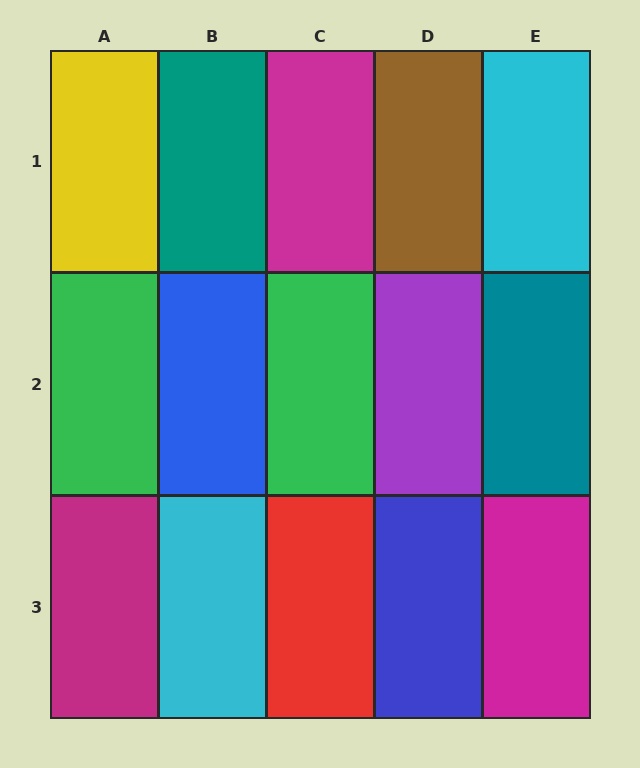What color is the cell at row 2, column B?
Blue.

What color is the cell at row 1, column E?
Cyan.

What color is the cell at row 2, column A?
Green.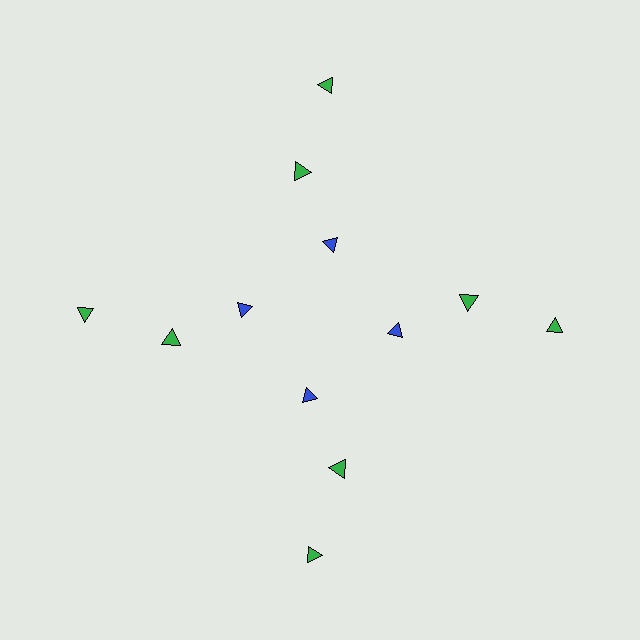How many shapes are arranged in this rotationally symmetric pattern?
There are 12 shapes, arranged in 4 groups of 3.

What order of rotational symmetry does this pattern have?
This pattern has 4-fold rotational symmetry.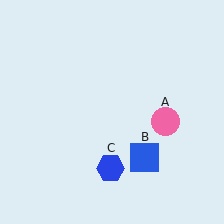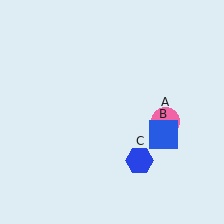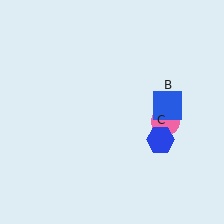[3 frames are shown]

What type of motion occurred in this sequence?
The blue square (object B), blue hexagon (object C) rotated counterclockwise around the center of the scene.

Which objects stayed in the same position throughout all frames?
Pink circle (object A) remained stationary.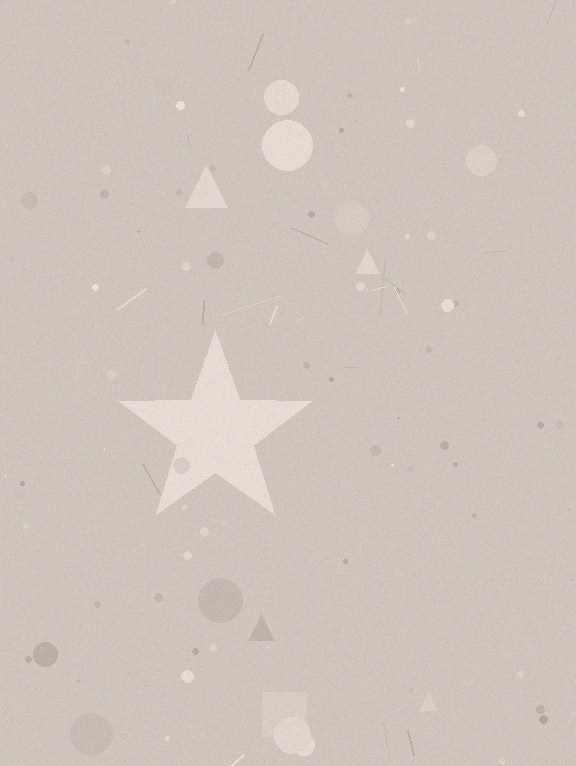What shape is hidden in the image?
A star is hidden in the image.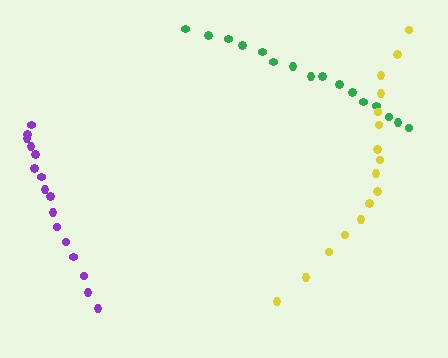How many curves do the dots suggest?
There are 3 distinct paths.